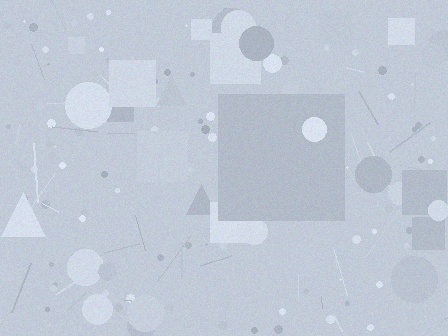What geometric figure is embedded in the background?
A square is embedded in the background.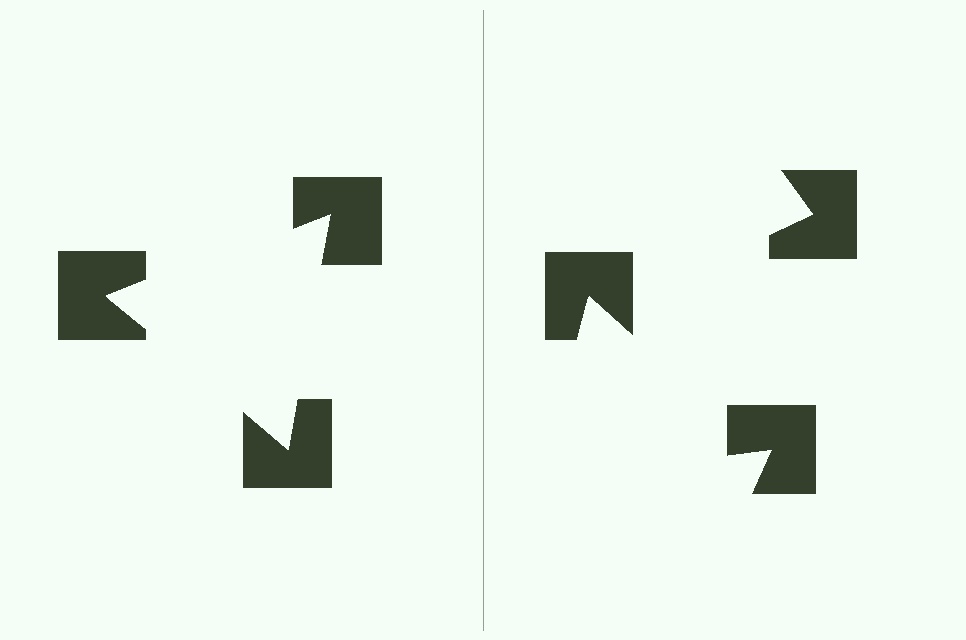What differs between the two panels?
The notched squares are positioned identically on both sides; only the wedge orientations differ. On the left they align to a triangle; on the right they are misaligned.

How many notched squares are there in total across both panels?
6 — 3 on each side.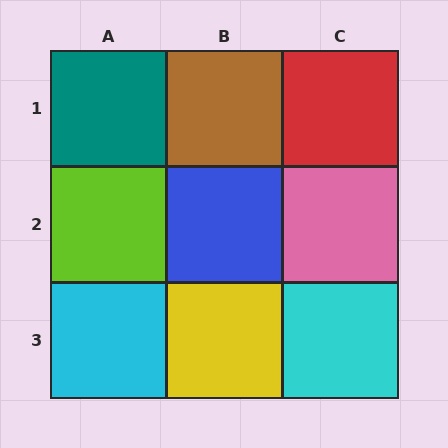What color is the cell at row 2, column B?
Blue.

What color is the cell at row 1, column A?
Teal.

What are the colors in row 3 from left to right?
Cyan, yellow, cyan.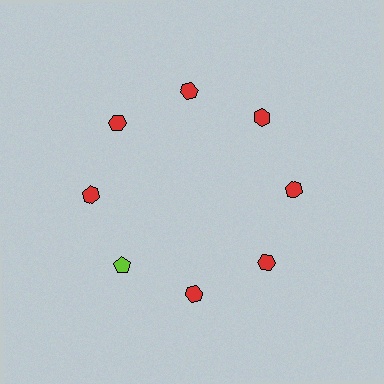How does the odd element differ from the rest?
It differs in both color (lime instead of red) and shape (pentagon instead of hexagon).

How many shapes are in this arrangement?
There are 8 shapes arranged in a ring pattern.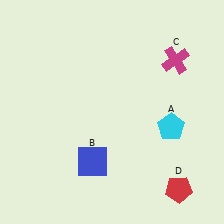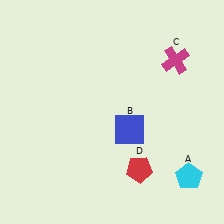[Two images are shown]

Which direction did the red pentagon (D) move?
The red pentagon (D) moved left.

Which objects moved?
The objects that moved are: the cyan pentagon (A), the blue square (B), the red pentagon (D).